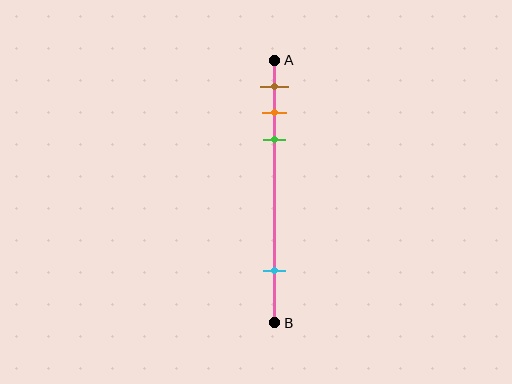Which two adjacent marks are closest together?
The orange and green marks are the closest adjacent pair.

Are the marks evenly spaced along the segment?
No, the marks are not evenly spaced.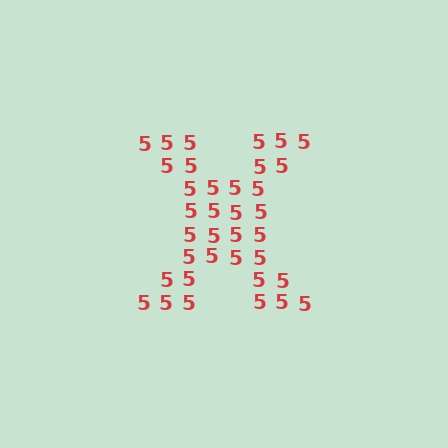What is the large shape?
The large shape is the letter X.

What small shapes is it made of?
It is made of small digit 5's.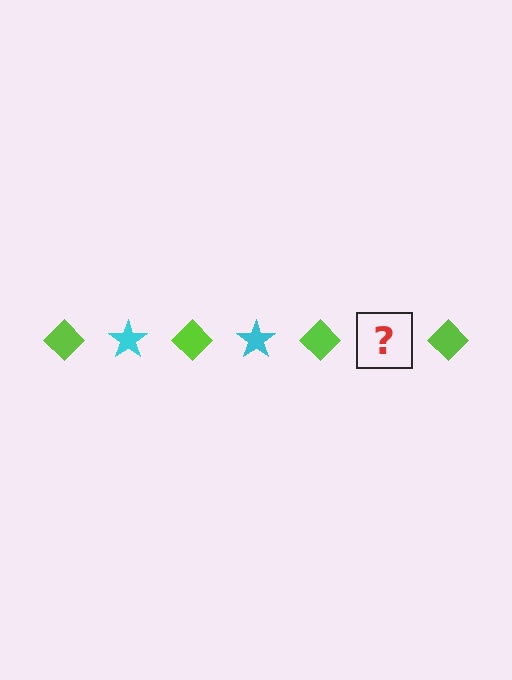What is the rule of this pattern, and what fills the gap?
The rule is that the pattern alternates between lime diamond and cyan star. The gap should be filled with a cyan star.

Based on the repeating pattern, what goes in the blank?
The blank should be a cyan star.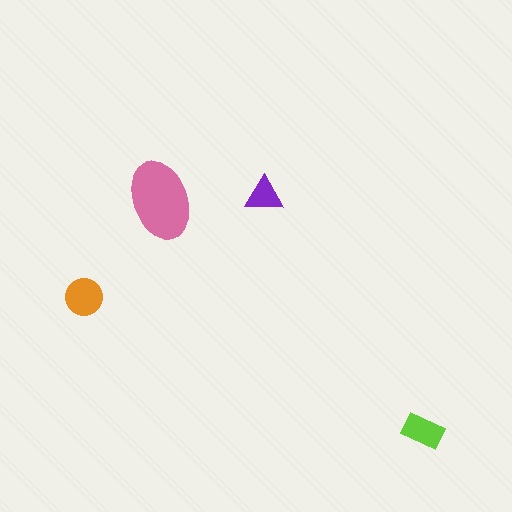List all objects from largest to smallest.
The pink ellipse, the orange circle, the lime rectangle, the purple triangle.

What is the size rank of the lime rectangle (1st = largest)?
3rd.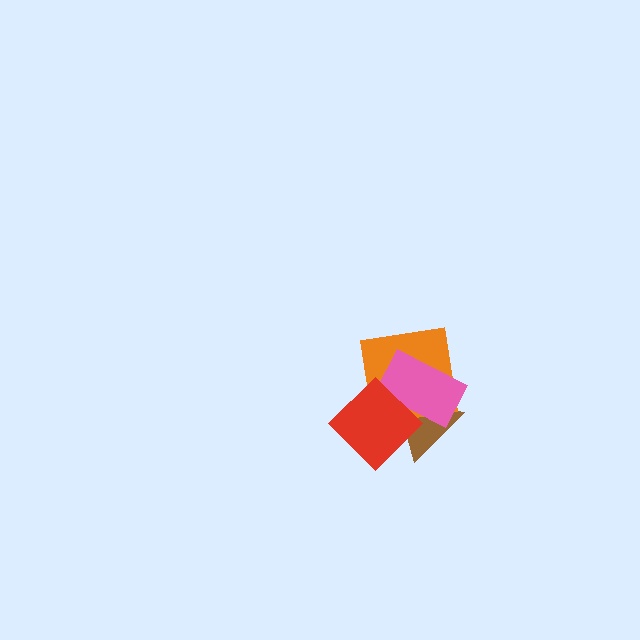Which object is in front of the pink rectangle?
The red diamond is in front of the pink rectangle.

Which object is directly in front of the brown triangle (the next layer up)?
The orange square is directly in front of the brown triangle.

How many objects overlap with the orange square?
3 objects overlap with the orange square.